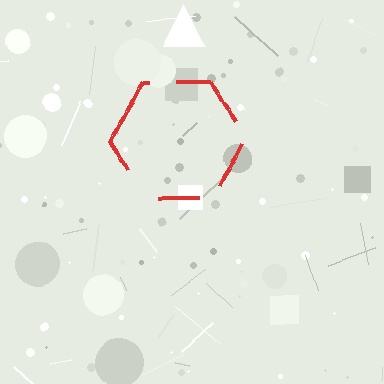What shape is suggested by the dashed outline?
The dashed outline suggests a hexagon.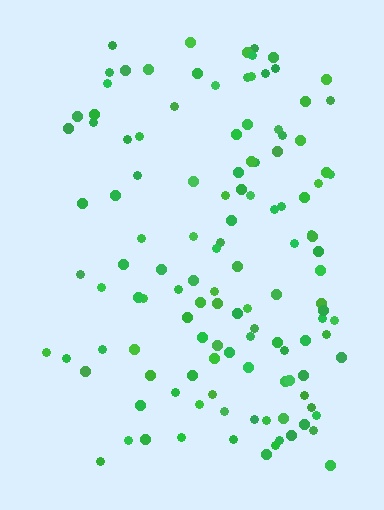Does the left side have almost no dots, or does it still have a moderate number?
Still a moderate number, just noticeably fewer than the right.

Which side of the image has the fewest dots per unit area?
The left.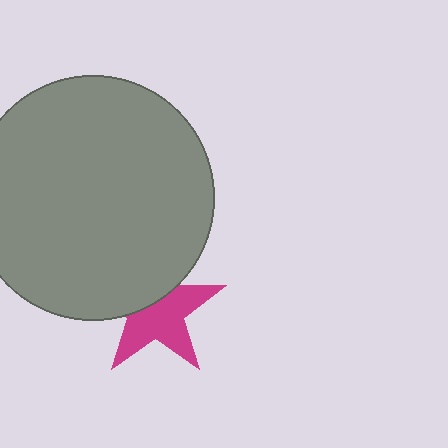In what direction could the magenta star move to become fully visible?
The magenta star could move down. That would shift it out from behind the gray circle entirely.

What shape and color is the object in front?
The object in front is a gray circle.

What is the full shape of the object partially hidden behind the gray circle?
The partially hidden object is a magenta star.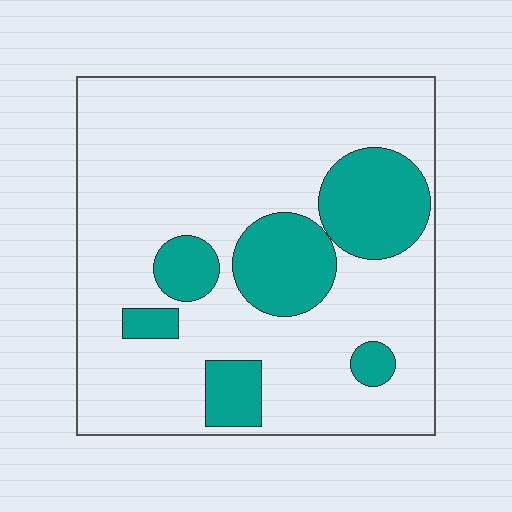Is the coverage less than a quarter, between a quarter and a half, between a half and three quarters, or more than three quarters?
Less than a quarter.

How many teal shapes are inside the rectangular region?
6.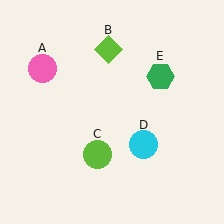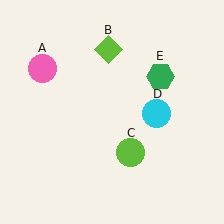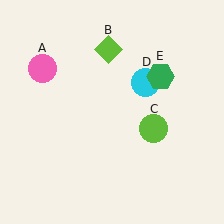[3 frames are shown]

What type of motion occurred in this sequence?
The lime circle (object C), cyan circle (object D) rotated counterclockwise around the center of the scene.